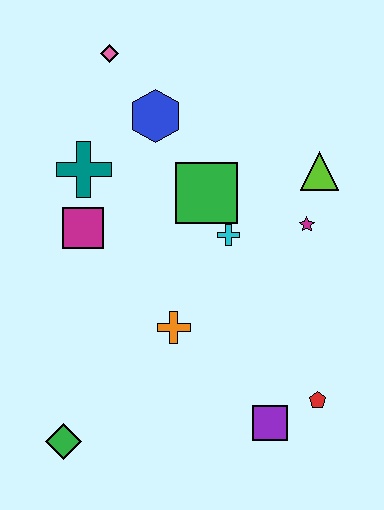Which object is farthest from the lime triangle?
The green diamond is farthest from the lime triangle.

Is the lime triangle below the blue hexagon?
Yes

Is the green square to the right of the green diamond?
Yes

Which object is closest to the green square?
The cyan cross is closest to the green square.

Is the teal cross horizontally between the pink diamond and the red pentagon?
No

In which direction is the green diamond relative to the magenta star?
The green diamond is to the left of the magenta star.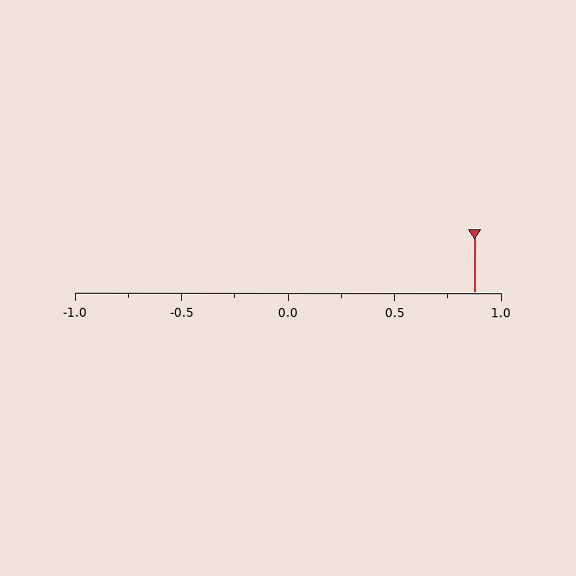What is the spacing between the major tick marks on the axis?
The major ticks are spaced 0.5 apart.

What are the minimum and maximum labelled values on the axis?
The axis runs from -1.0 to 1.0.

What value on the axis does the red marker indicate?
The marker indicates approximately 0.88.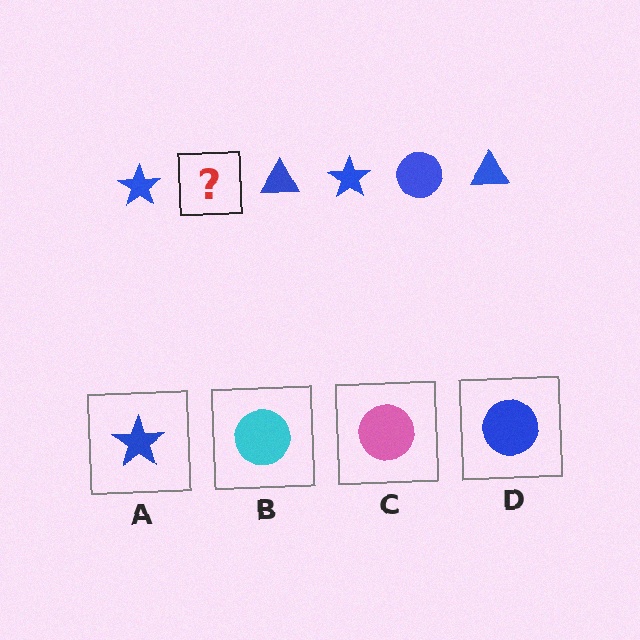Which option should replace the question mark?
Option D.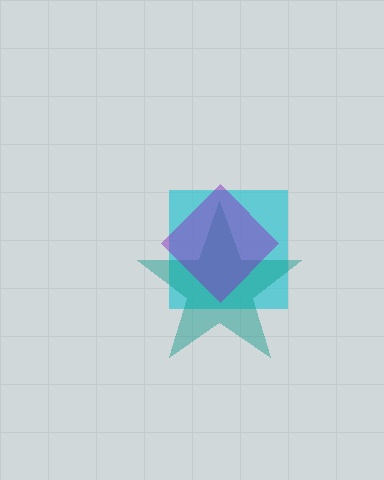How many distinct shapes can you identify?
There are 3 distinct shapes: a cyan square, a teal star, a purple diamond.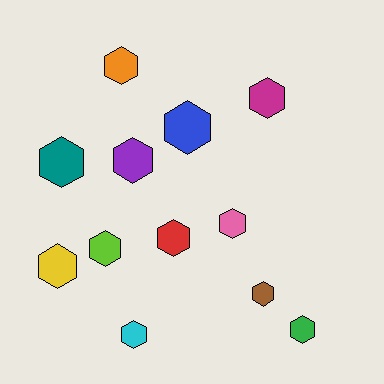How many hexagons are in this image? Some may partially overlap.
There are 12 hexagons.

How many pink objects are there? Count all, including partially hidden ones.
There is 1 pink object.